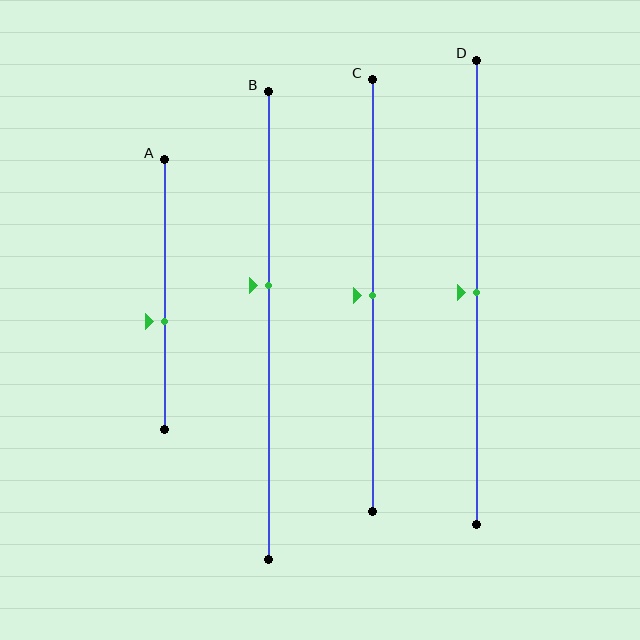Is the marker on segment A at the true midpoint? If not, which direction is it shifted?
No, the marker on segment A is shifted downward by about 10% of the segment length.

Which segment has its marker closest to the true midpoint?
Segment C has its marker closest to the true midpoint.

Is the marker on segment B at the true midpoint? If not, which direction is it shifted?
No, the marker on segment B is shifted upward by about 9% of the segment length.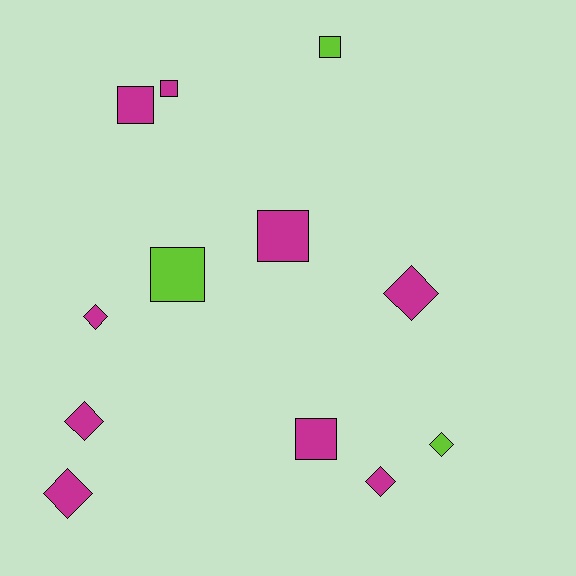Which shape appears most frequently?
Square, with 6 objects.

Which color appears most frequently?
Magenta, with 9 objects.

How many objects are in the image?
There are 12 objects.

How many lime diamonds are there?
There is 1 lime diamond.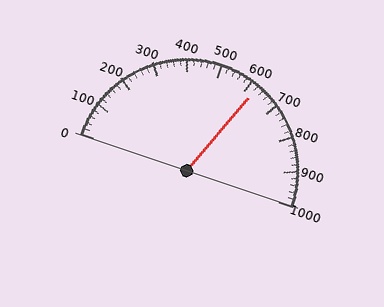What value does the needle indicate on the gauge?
The needle indicates approximately 620.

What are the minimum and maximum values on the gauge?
The gauge ranges from 0 to 1000.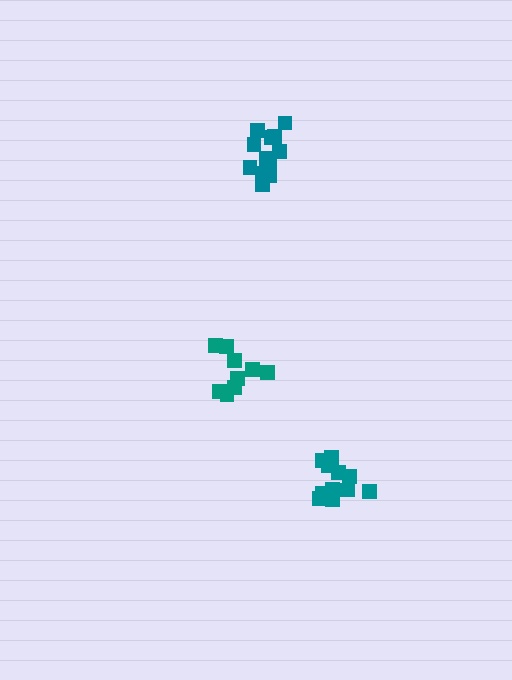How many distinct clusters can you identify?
There are 3 distinct clusters.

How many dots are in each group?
Group 1: 12 dots, Group 2: 9 dots, Group 3: 11 dots (32 total).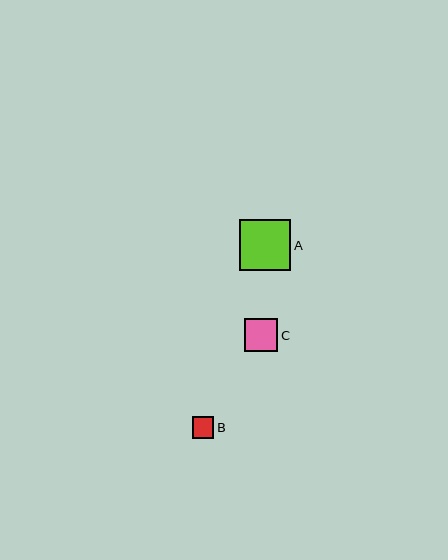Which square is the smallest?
Square B is the smallest with a size of approximately 22 pixels.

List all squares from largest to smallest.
From largest to smallest: A, C, B.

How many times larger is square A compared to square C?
Square A is approximately 1.5 times the size of square C.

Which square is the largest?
Square A is the largest with a size of approximately 51 pixels.